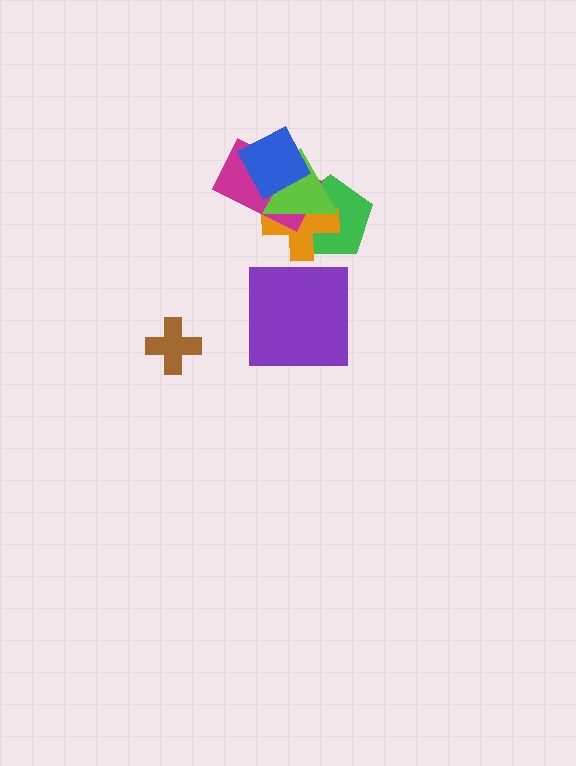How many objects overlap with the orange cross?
4 objects overlap with the orange cross.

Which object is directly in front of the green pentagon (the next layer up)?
The orange cross is directly in front of the green pentagon.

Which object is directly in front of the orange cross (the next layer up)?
The magenta rectangle is directly in front of the orange cross.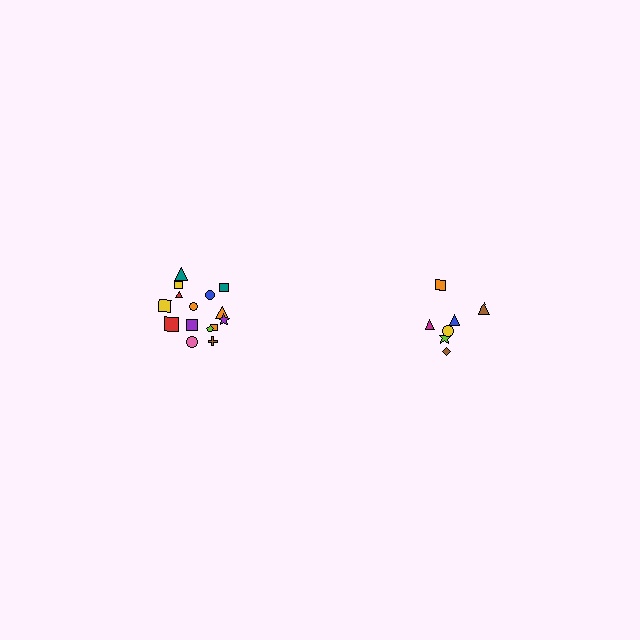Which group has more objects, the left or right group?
The left group.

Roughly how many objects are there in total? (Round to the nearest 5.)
Roughly 20 objects in total.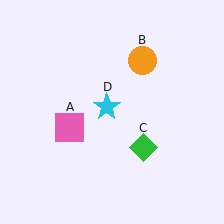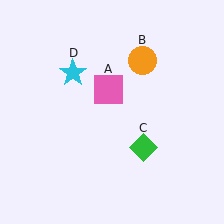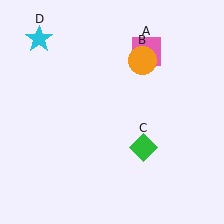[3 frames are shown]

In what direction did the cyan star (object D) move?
The cyan star (object D) moved up and to the left.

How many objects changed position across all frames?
2 objects changed position: pink square (object A), cyan star (object D).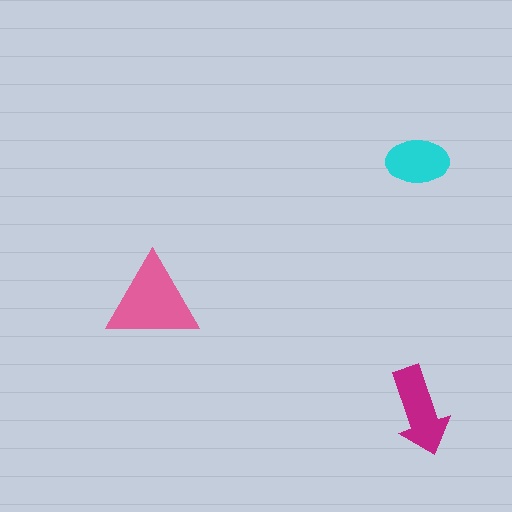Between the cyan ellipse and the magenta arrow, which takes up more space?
The magenta arrow.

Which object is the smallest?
The cyan ellipse.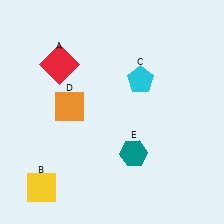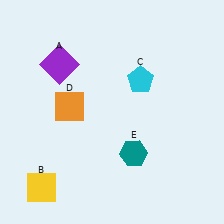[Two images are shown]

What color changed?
The square (A) changed from red in Image 1 to purple in Image 2.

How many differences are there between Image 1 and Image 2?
There is 1 difference between the two images.